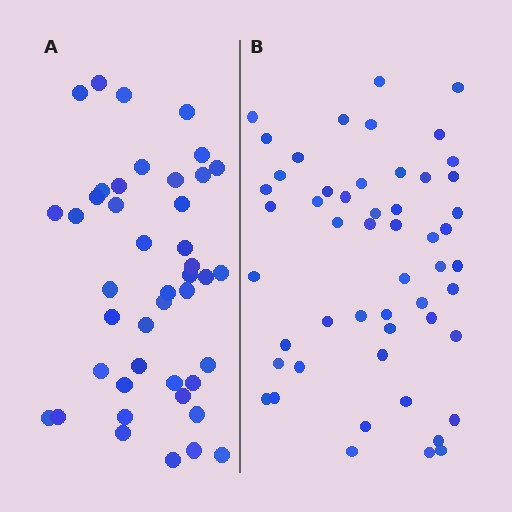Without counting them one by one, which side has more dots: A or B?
Region B (the right region) has more dots.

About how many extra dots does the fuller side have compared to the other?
Region B has roughly 8 or so more dots than region A.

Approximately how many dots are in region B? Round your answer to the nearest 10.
About 50 dots. (The exact count is 52, which rounds to 50.)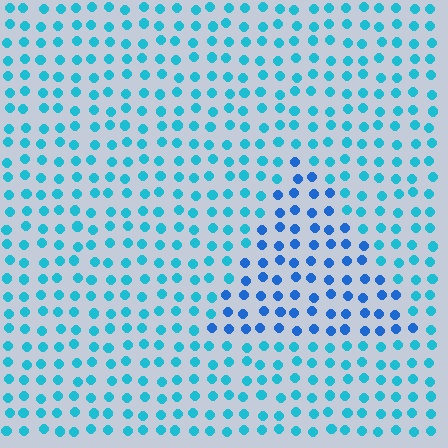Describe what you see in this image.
The image is filled with small cyan elements in a uniform arrangement. A triangle-shaped region is visible where the elements are tinted to a slightly different hue, forming a subtle color boundary.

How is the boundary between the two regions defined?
The boundary is defined purely by a slight shift in hue (about 28 degrees). Spacing, size, and orientation are identical on both sides.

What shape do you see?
I see a triangle.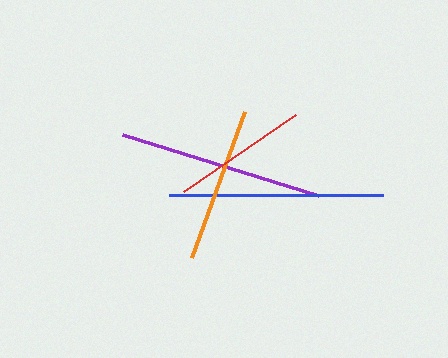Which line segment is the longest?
The blue line is the longest at approximately 214 pixels.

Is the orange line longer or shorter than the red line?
The orange line is longer than the red line.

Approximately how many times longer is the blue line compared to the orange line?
The blue line is approximately 1.4 times the length of the orange line.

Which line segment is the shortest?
The red line is the shortest at approximately 136 pixels.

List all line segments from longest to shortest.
From longest to shortest: blue, purple, orange, red.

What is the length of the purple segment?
The purple segment is approximately 206 pixels long.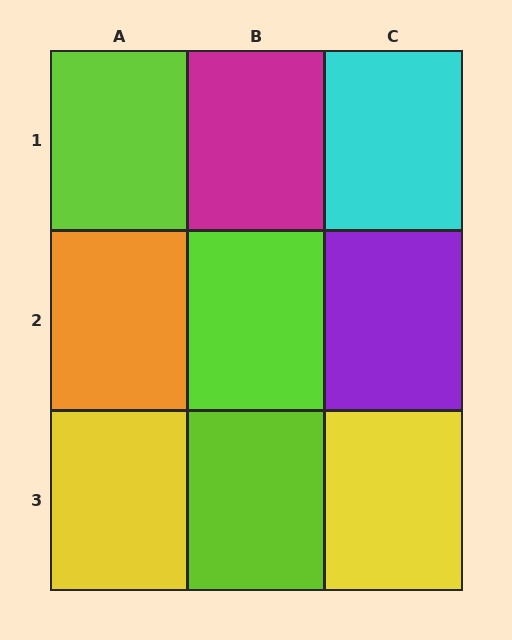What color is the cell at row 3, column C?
Yellow.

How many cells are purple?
1 cell is purple.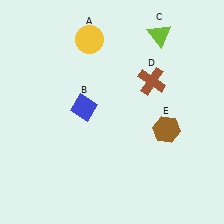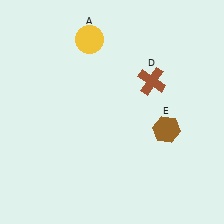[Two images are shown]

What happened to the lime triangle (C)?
The lime triangle (C) was removed in Image 2. It was in the top-right area of Image 1.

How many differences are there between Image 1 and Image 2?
There are 2 differences between the two images.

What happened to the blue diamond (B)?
The blue diamond (B) was removed in Image 2. It was in the top-left area of Image 1.